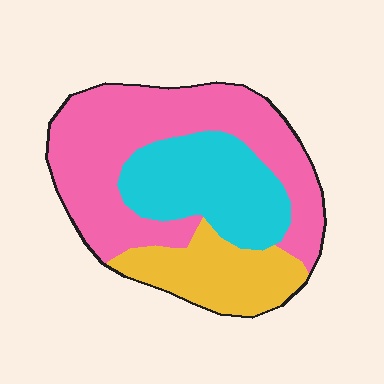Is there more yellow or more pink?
Pink.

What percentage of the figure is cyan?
Cyan takes up between a quarter and a half of the figure.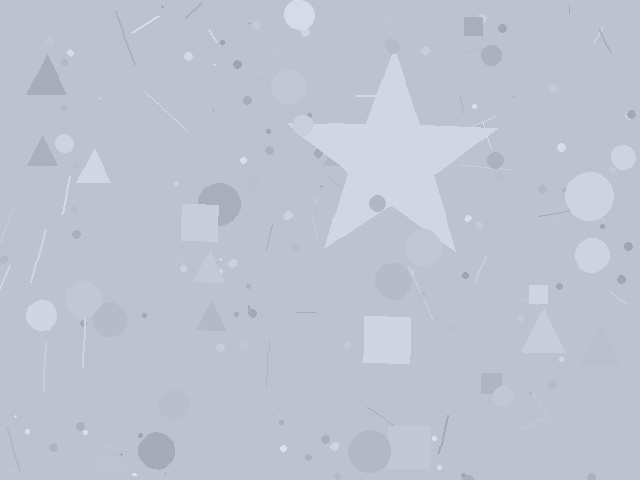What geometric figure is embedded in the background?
A star is embedded in the background.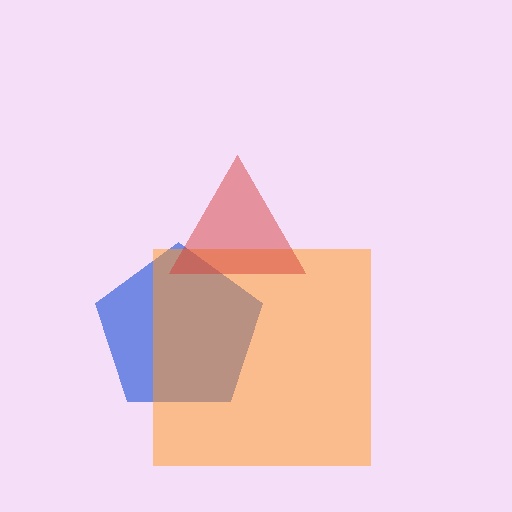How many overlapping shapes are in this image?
There are 3 overlapping shapes in the image.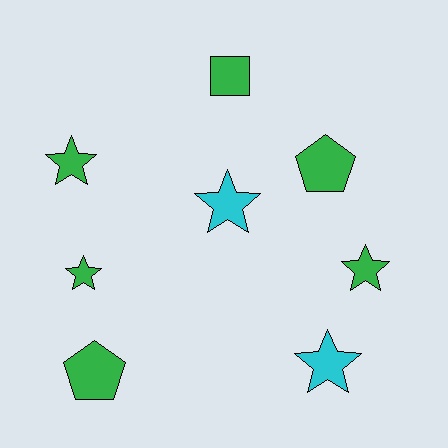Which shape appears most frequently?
Star, with 5 objects.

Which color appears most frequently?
Green, with 6 objects.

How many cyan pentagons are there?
There are no cyan pentagons.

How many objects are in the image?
There are 8 objects.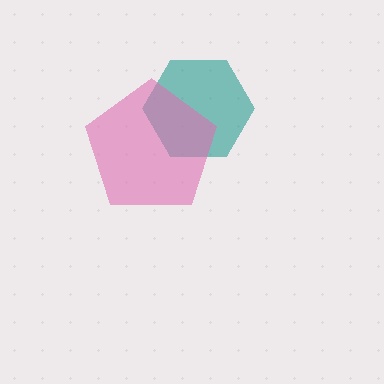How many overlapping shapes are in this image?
There are 2 overlapping shapes in the image.